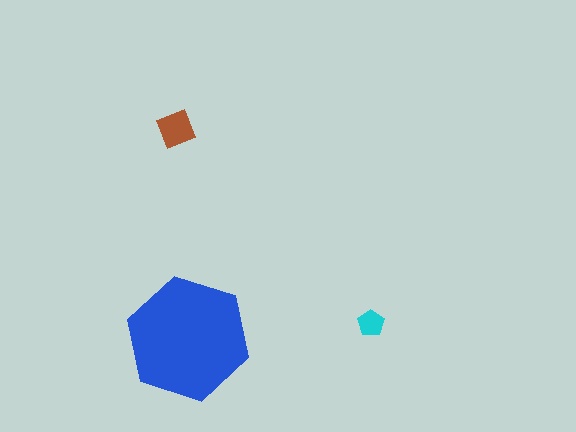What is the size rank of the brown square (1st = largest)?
2nd.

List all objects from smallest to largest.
The cyan pentagon, the brown square, the blue hexagon.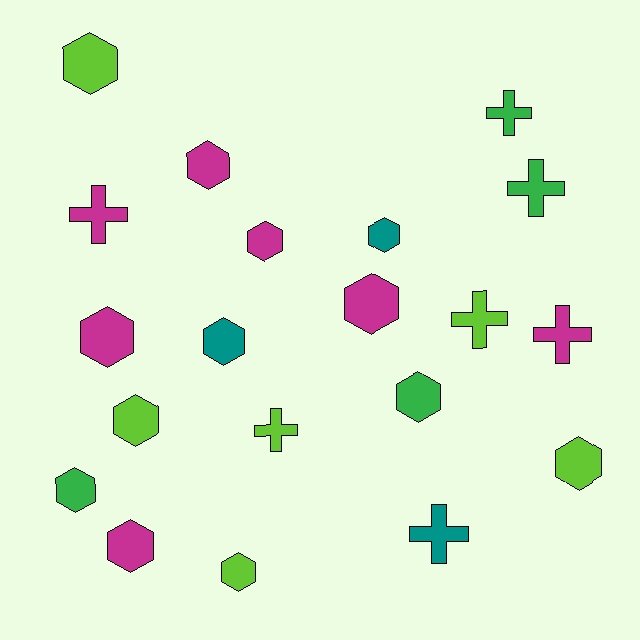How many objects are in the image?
There are 20 objects.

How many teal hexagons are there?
There are 2 teal hexagons.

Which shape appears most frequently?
Hexagon, with 13 objects.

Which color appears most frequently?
Magenta, with 7 objects.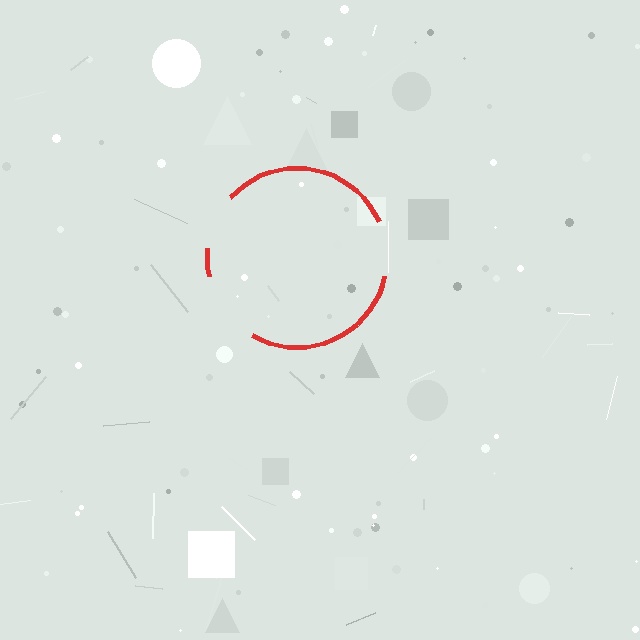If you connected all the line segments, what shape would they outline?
They would outline a circle.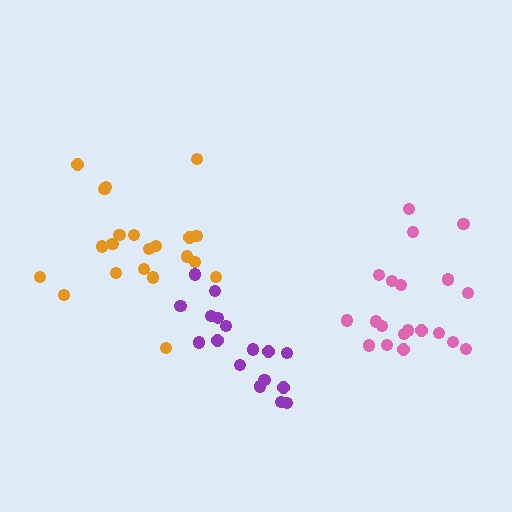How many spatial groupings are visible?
There are 3 spatial groupings.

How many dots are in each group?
Group 1: 20 dots, Group 2: 21 dots, Group 3: 17 dots (58 total).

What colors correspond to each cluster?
The clusters are colored: pink, orange, purple.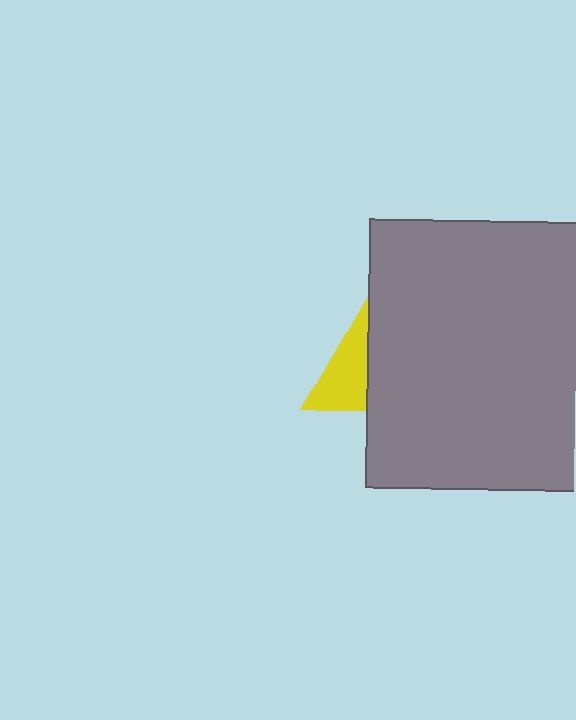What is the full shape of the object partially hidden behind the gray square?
The partially hidden object is a yellow triangle.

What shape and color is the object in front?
The object in front is a gray square.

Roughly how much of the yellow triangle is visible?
About half of it is visible (roughly 49%).